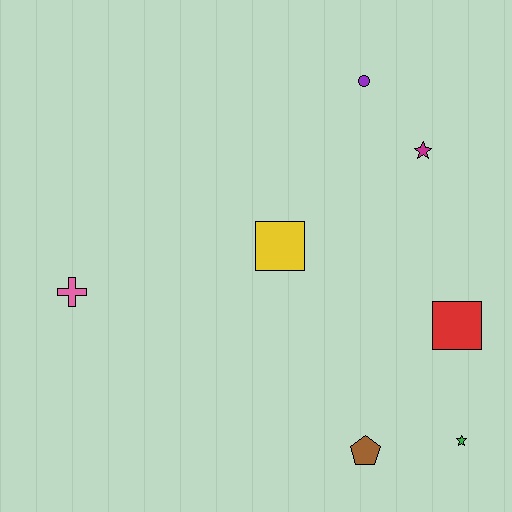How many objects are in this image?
There are 7 objects.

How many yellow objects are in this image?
There is 1 yellow object.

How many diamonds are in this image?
There are no diamonds.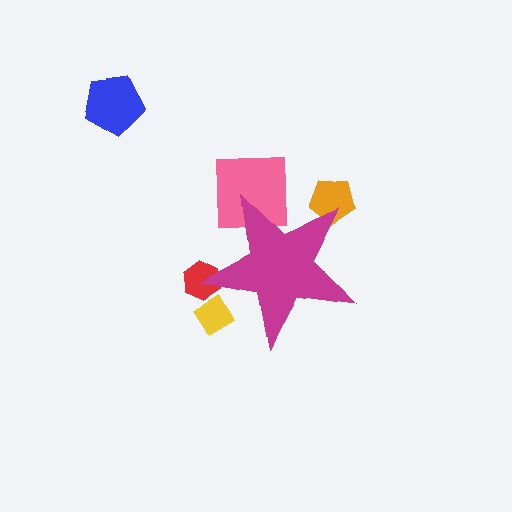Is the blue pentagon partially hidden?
No, the blue pentagon is fully visible.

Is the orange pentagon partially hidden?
Yes, the orange pentagon is partially hidden behind the magenta star.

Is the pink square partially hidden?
Yes, the pink square is partially hidden behind the magenta star.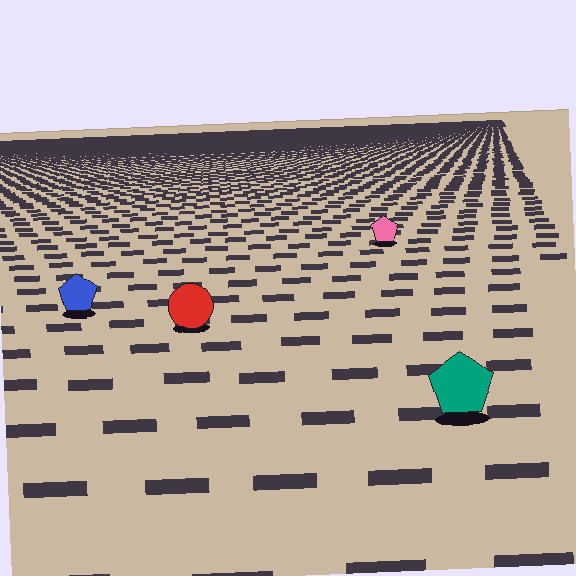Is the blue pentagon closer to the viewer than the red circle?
No. The red circle is closer — you can tell from the texture gradient: the ground texture is coarser near it.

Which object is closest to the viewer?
The teal pentagon is closest. The texture marks near it are larger and more spread out.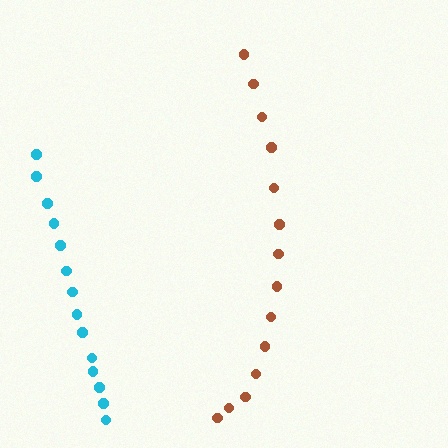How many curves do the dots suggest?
There are 2 distinct paths.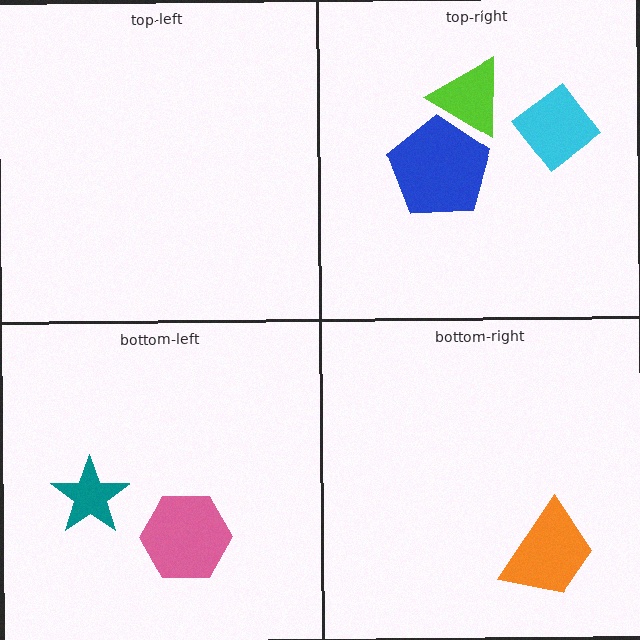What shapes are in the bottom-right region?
The orange trapezoid.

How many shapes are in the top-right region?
3.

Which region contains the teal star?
The bottom-left region.